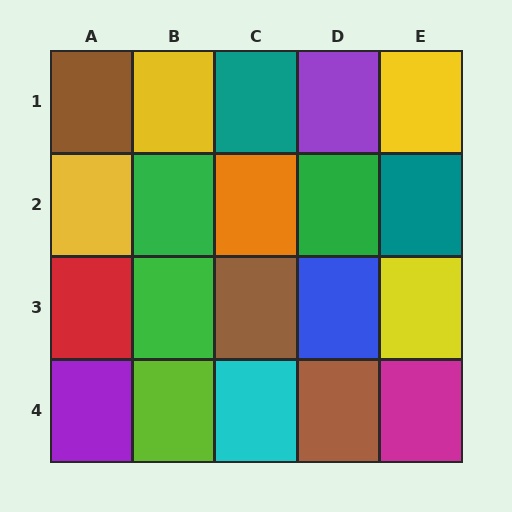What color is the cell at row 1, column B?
Yellow.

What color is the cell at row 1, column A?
Brown.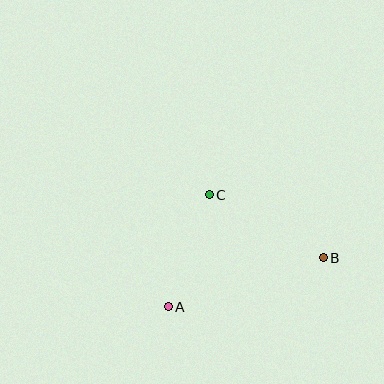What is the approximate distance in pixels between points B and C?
The distance between B and C is approximately 130 pixels.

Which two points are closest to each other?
Points A and C are closest to each other.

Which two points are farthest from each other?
Points A and B are farthest from each other.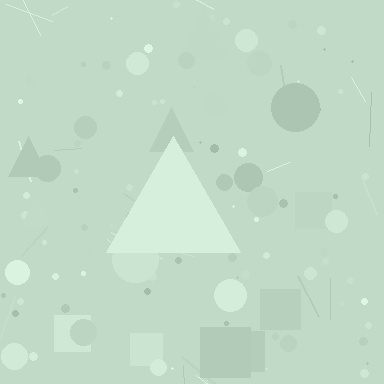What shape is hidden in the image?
A triangle is hidden in the image.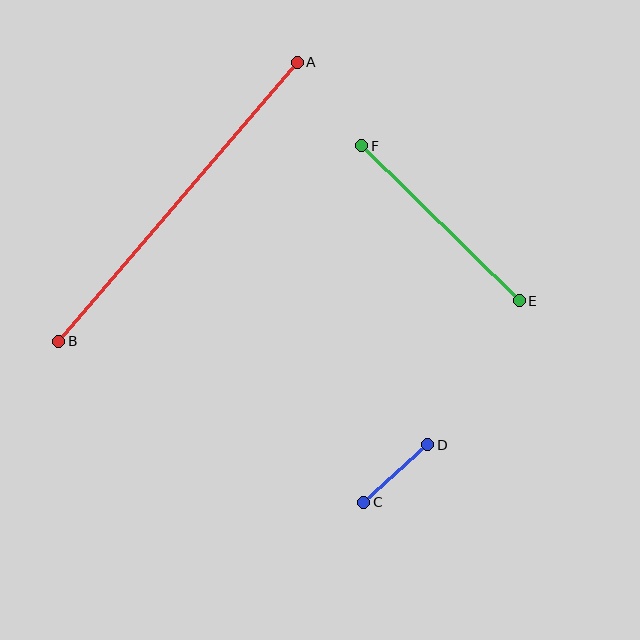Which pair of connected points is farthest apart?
Points A and B are farthest apart.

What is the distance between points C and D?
The distance is approximately 86 pixels.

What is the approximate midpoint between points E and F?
The midpoint is at approximately (440, 223) pixels.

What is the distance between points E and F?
The distance is approximately 221 pixels.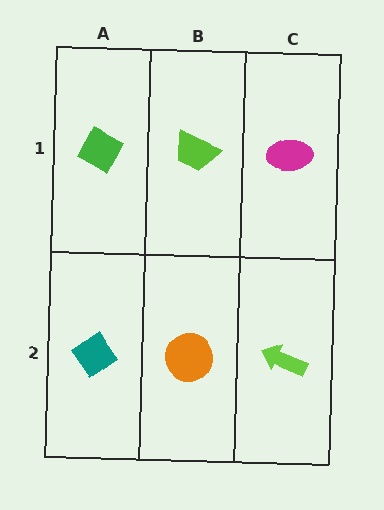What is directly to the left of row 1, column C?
A lime trapezoid.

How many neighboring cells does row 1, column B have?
3.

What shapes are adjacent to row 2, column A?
A green diamond (row 1, column A), an orange circle (row 2, column B).